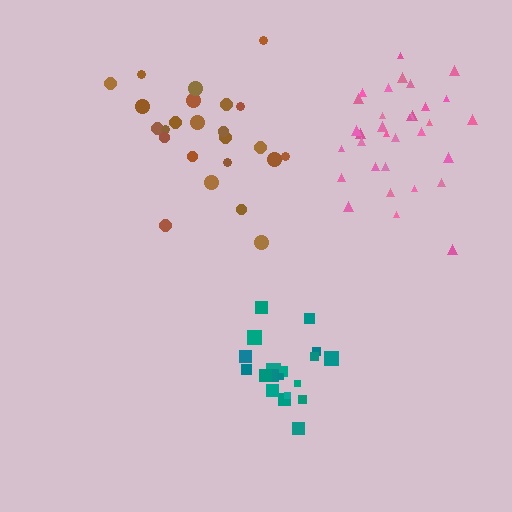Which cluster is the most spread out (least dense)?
Brown.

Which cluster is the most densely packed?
Teal.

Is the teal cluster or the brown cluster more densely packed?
Teal.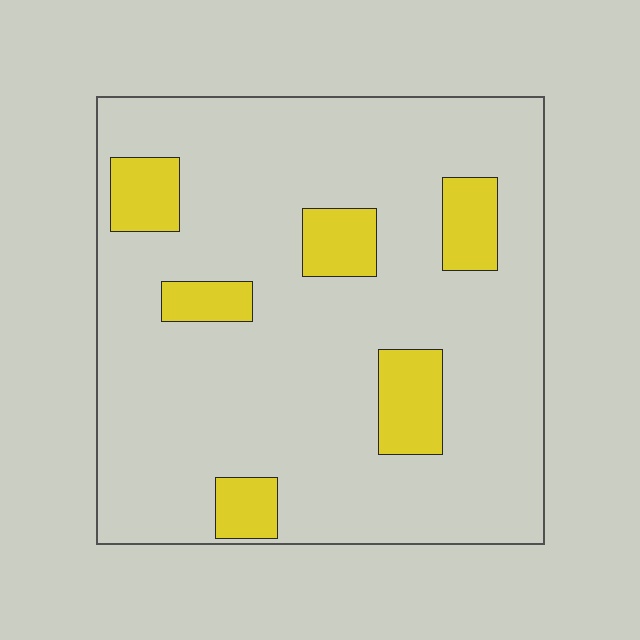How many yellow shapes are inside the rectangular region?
6.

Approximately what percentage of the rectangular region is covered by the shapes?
Approximately 15%.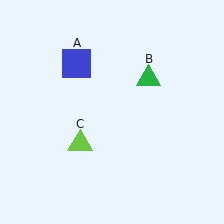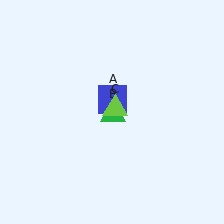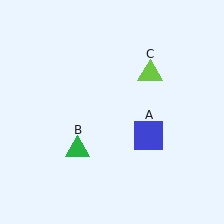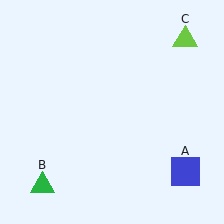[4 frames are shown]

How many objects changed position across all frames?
3 objects changed position: blue square (object A), green triangle (object B), lime triangle (object C).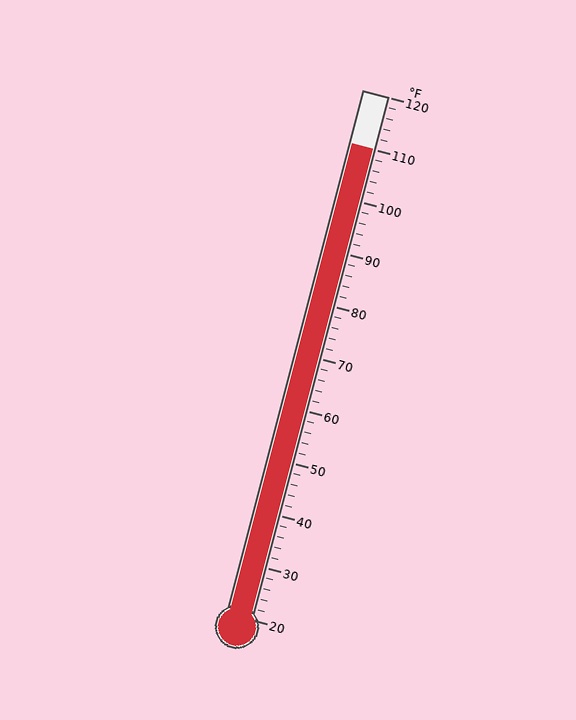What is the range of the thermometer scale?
The thermometer scale ranges from 20°F to 120°F.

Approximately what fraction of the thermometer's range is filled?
The thermometer is filled to approximately 90% of its range.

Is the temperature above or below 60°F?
The temperature is above 60°F.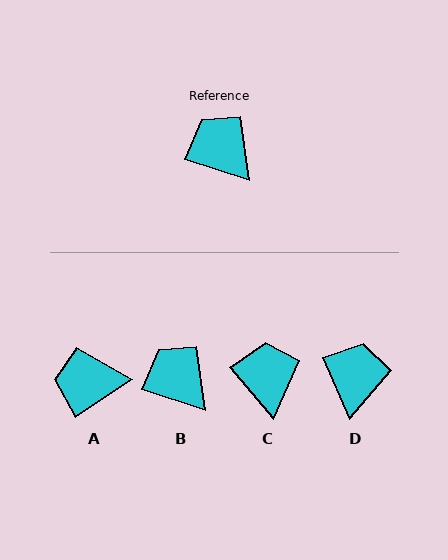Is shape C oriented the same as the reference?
No, it is off by about 31 degrees.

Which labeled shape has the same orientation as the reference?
B.